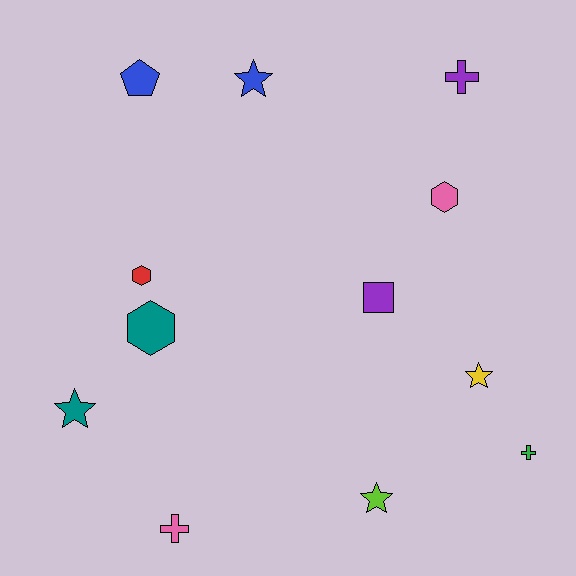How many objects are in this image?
There are 12 objects.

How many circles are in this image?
There are no circles.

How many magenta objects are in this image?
There are no magenta objects.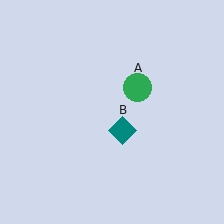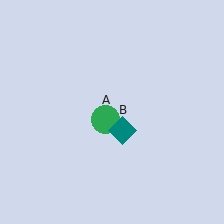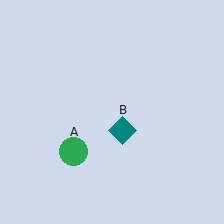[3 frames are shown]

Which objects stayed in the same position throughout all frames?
Teal diamond (object B) remained stationary.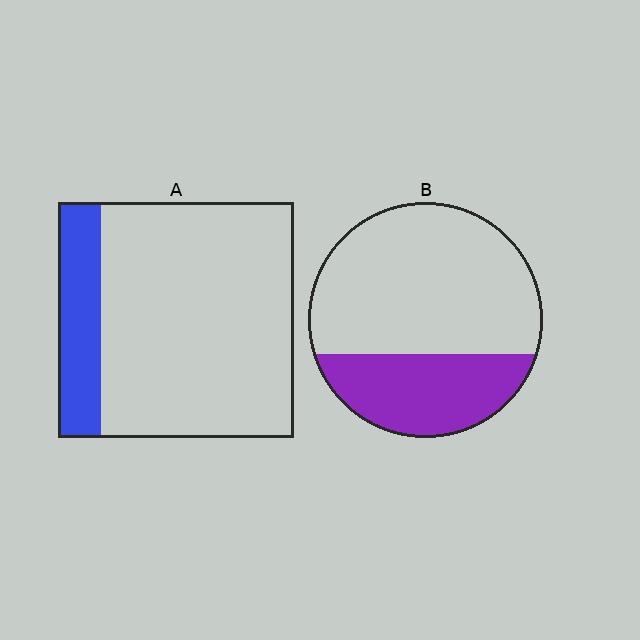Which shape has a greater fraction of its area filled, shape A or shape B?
Shape B.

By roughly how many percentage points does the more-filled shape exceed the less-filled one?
By roughly 15 percentage points (B over A).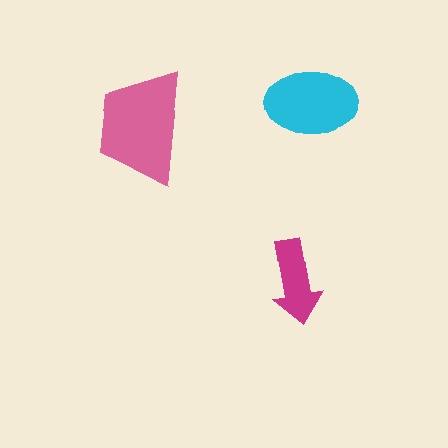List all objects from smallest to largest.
The magenta arrow, the cyan ellipse, the pink trapezoid.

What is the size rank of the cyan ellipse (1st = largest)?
2nd.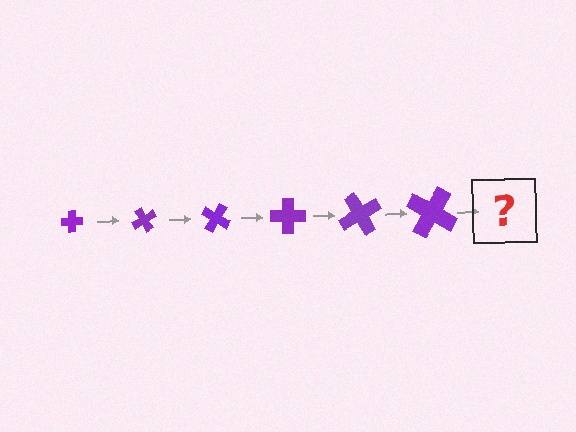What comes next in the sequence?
The next element should be a cross, larger than the previous one and rotated 360 degrees from the start.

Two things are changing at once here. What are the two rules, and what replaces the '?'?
The two rules are that the cross grows larger each step and it rotates 60 degrees each step. The '?' should be a cross, larger than the previous one and rotated 360 degrees from the start.